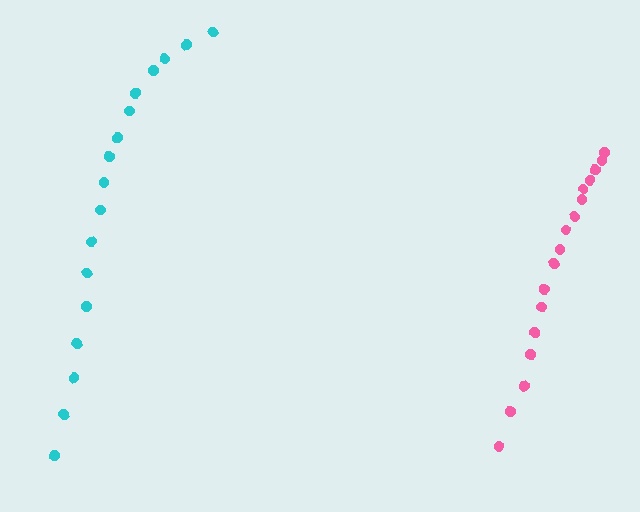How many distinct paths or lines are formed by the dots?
There are 2 distinct paths.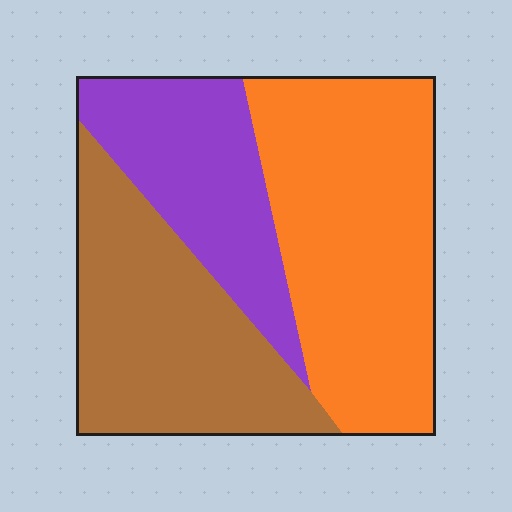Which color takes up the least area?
Purple, at roughly 25%.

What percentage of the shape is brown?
Brown covers about 35% of the shape.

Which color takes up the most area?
Orange, at roughly 45%.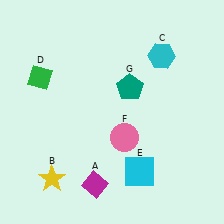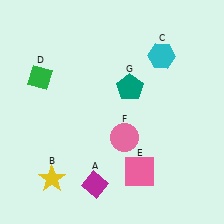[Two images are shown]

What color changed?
The square (E) changed from cyan in Image 1 to pink in Image 2.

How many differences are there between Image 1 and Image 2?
There is 1 difference between the two images.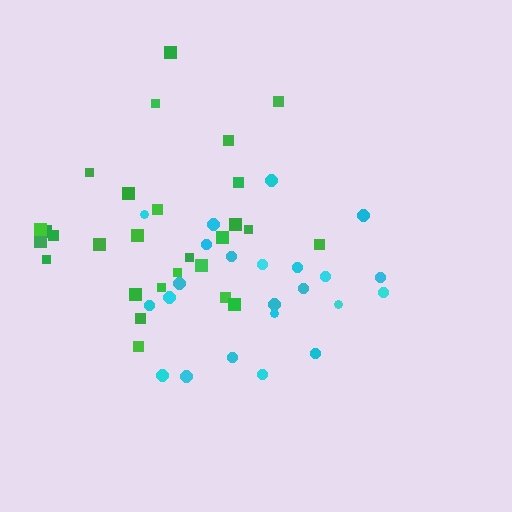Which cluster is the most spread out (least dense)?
Green.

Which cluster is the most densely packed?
Cyan.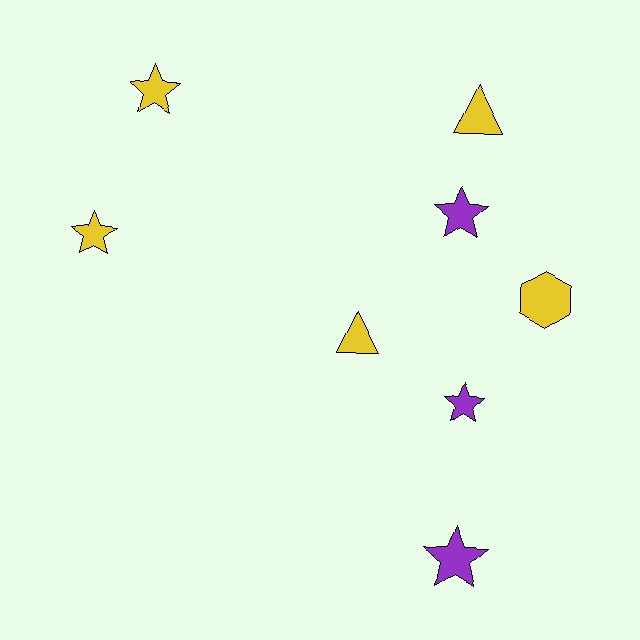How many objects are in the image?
There are 8 objects.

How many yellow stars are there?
There are 2 yellow stars.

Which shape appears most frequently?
Star, with 5 objects.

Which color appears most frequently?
Yellow, with 5 objects.